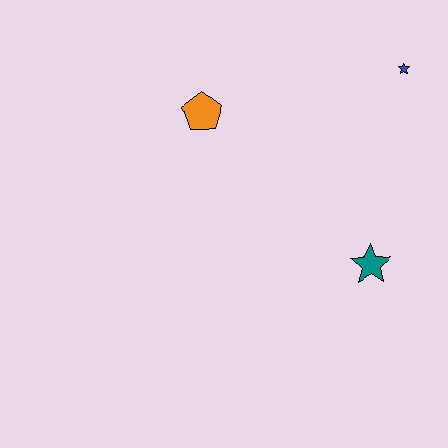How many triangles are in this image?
There are no triangles.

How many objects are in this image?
There are 3 objects.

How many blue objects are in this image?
There is 1 blue object.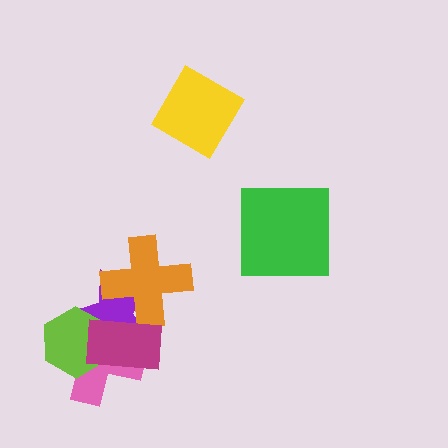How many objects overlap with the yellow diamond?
0 objects overlap with the yellow diamond.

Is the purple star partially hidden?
Yes, it is partially covered by another shape.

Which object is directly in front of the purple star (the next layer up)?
The orange cross is directly in front of the purple star.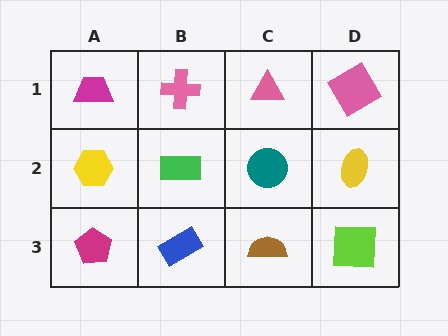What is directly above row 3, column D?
A yellow ellipse.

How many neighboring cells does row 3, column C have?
3.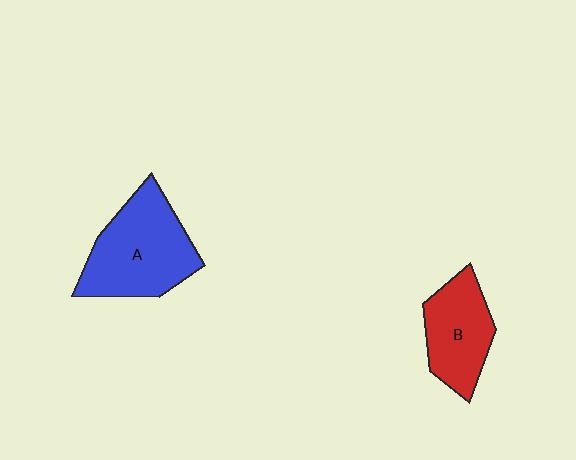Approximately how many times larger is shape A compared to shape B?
Approximately 1.4 times.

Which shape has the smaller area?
Shape B (red).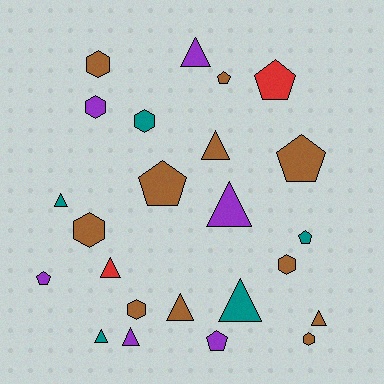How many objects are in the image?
There are 24 objects.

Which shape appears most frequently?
Triangle, with 10 objects.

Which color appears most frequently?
Brown, with 11 objects.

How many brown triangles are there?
There are 3 brown triangles.